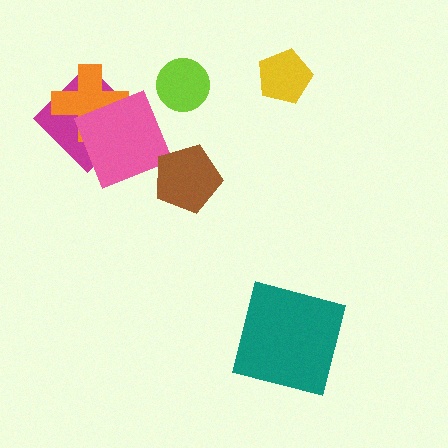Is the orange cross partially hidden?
Yes, it is partially covered by another shape.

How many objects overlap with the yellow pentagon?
0 objects overlap with the yellow pentagon.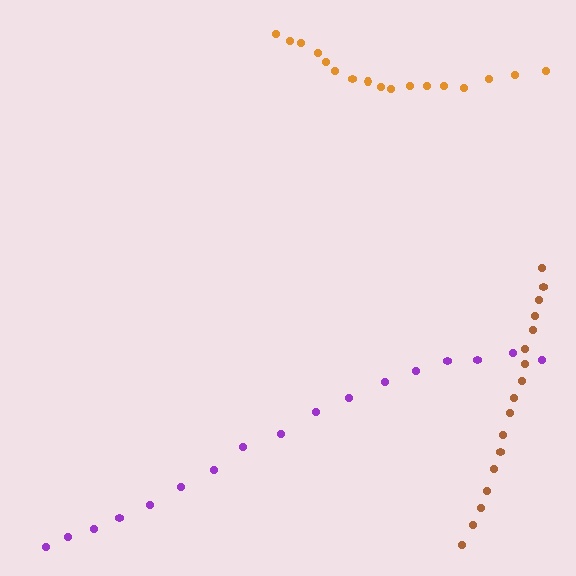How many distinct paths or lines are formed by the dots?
There are 3 distinct paths.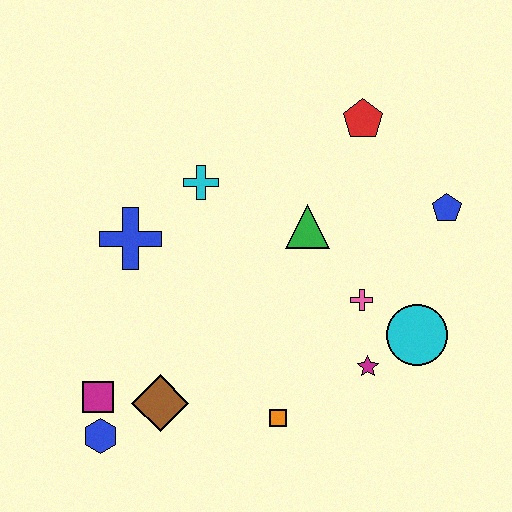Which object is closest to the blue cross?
The cyan cross is closest to the blue cross.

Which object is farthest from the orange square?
The red pentagon is farthest from the orange square.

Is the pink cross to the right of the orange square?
Yes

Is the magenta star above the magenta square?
Yes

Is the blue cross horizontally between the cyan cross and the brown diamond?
No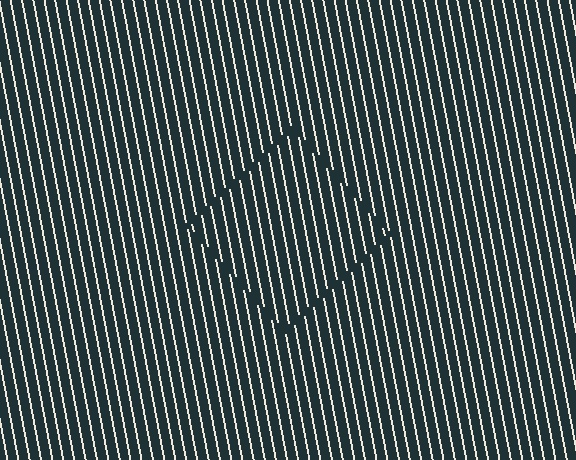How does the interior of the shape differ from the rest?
The interior of the shape contains the same grating, shifted by half a period — the contour is defined by the phase discontinuity where line-ends from the inner and outer gratings abut.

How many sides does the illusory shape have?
4 sides — the line-ends trace a square.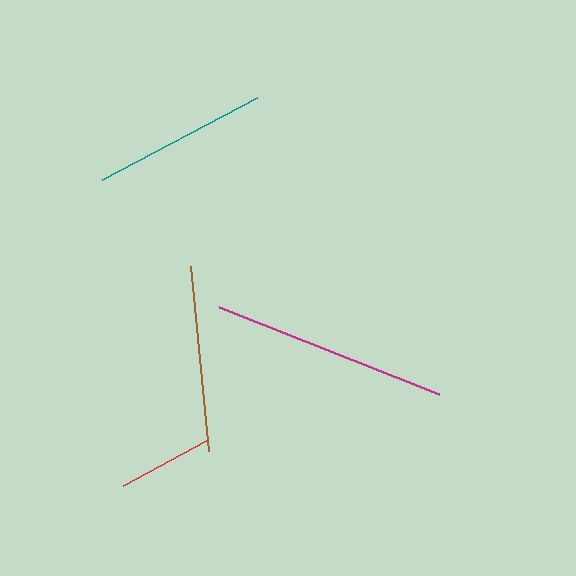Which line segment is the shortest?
The red line is the shortest at approximately 94 pixels.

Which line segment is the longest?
The magenta line is the longest at approximately 236 pixels.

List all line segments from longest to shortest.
From longest to shortest: magenta, brown, teal, red.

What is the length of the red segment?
The red segment is approximately 94 pixels long.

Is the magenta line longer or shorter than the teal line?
The magenta line is longer than the teal line.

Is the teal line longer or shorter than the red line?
The teal line is longer than the red line.